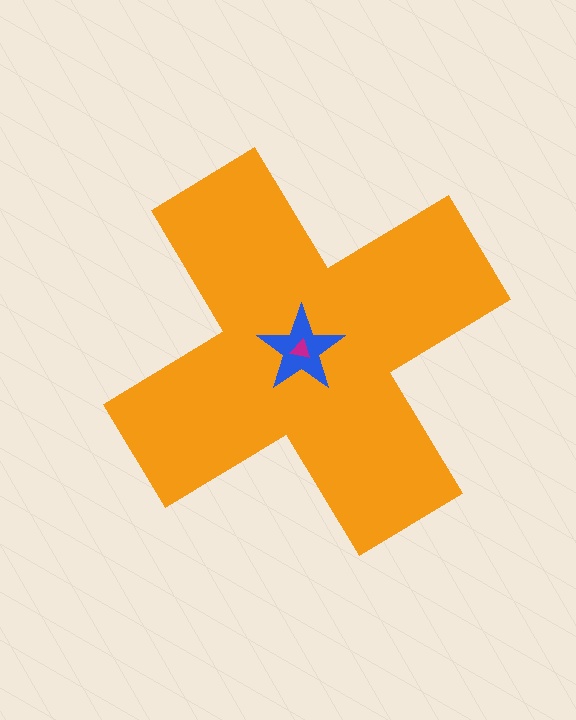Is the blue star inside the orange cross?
Yes.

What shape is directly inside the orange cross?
The blue star.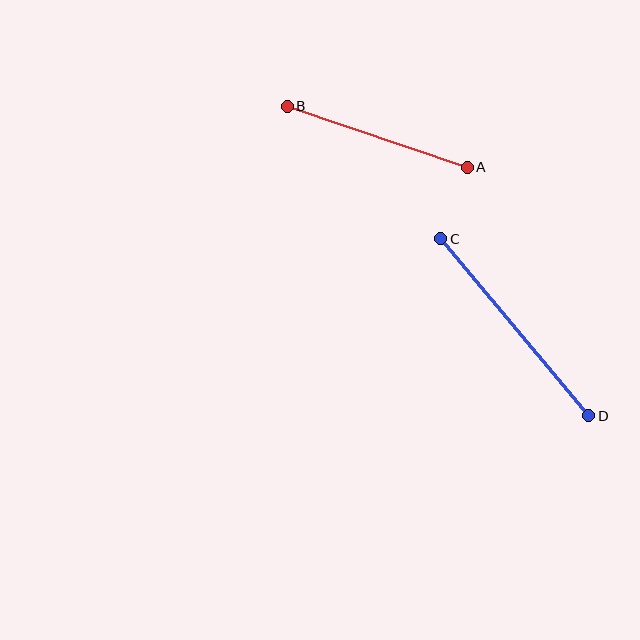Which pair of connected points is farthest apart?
Points C and D are farthest apart.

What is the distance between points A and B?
The distance is approximately 190 pixels.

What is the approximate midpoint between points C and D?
The midpoint is at approximately (515, 327) pixels.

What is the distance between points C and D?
The distance is approximately 231 pixels.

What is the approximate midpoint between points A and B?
The midpoint is at approximately (377, 137) pixels.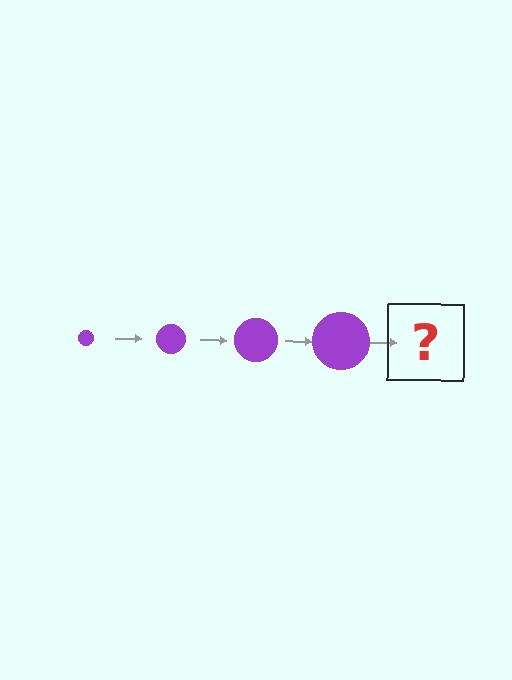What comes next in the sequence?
The next element should be a purple circle, larger than the previous one.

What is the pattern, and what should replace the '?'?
The pattern is that the circle gets progressively larger each step. The '?' should be a purple circle, larger than the previous one.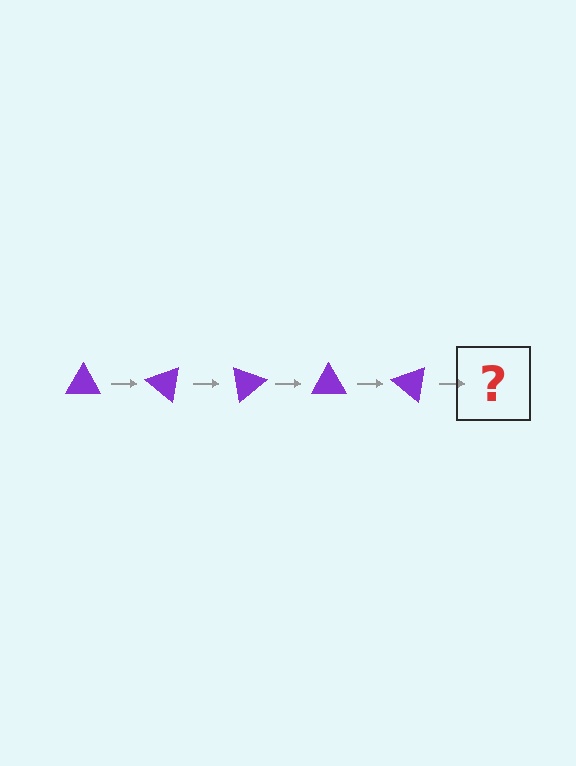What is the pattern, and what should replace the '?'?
The pattern is that the triangle rotates 40 degrees each step. The '?' should be a purple triangle rotated 200 degrees.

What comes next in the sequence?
The next element should be a purple triangle rotated 200 degrees.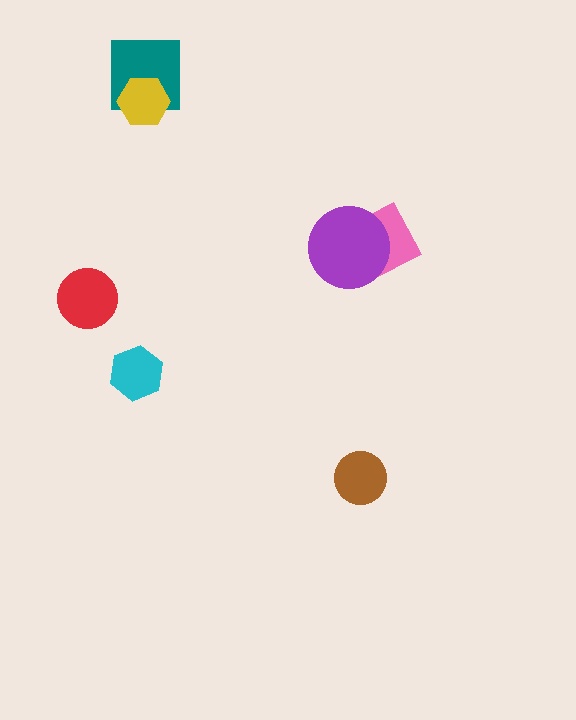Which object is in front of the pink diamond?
The purple circle is in front of the pink diamond.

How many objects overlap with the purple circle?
1 object overlaps with the purple circle.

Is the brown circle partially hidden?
No, no other shape covers it.